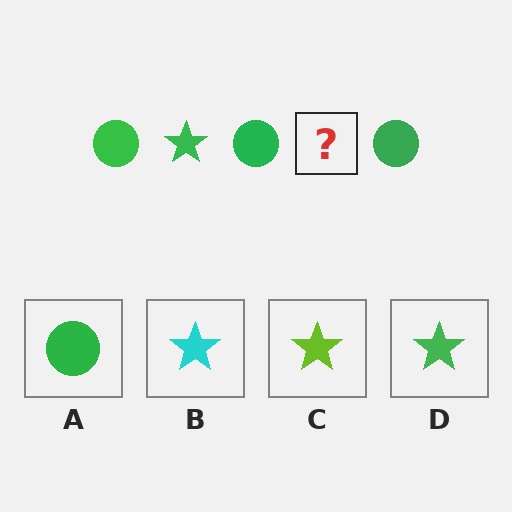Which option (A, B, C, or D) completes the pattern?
D.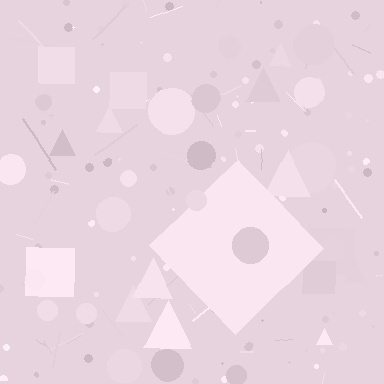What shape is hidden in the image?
A diamond is hidden in the image.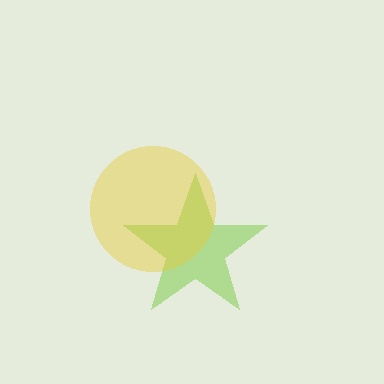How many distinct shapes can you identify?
There are 2 distinct shapes: a lime star, a yellow circle.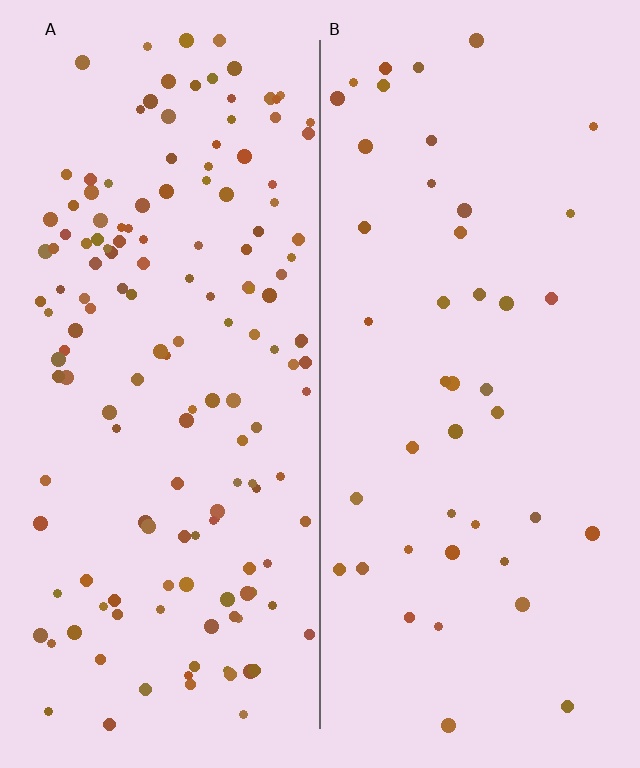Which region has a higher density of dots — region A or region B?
A (the left).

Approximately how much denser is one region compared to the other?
Approximately 3.5× — region A over region B.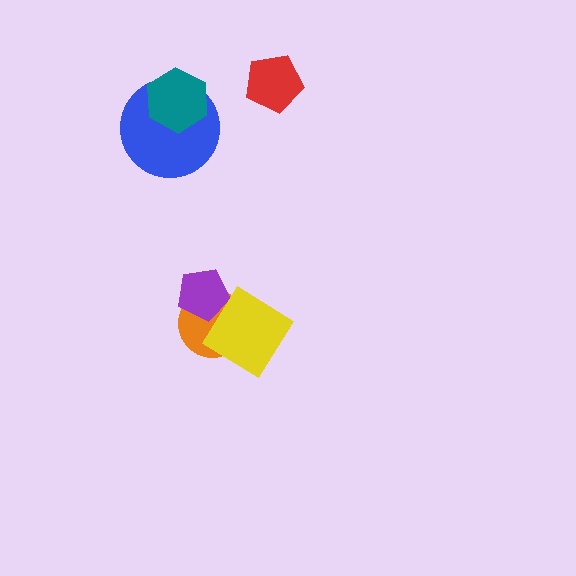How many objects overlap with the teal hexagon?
1 object overlaps with the teal hexagon.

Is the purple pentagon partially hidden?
Yes, it is partially covered by another shape.